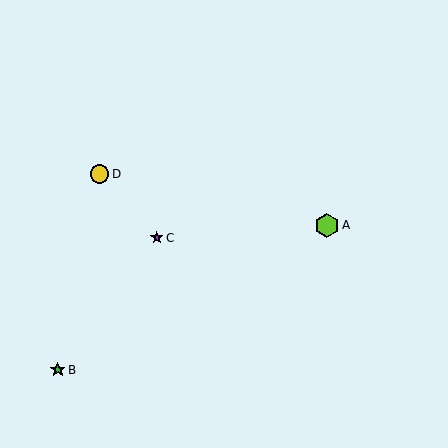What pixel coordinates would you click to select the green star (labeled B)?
Click at (58, 370) to select the green star B.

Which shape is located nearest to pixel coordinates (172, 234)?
The purple star (labeled C) at (157, 238) is nearest to that location.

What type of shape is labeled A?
Shape A is a lime hexagon.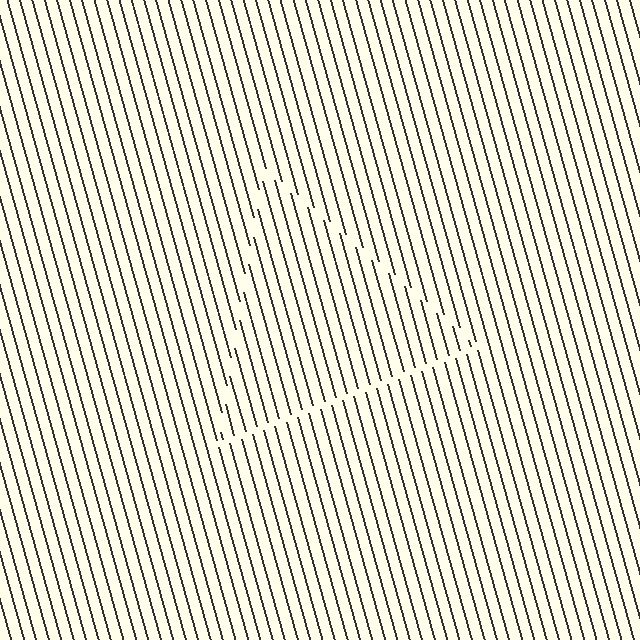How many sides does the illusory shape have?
3 sides — the line-ends trace a triangle.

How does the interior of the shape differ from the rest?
The interior of the shape contains the same grating, shifted by half a period — the contour is defined by the phase discontinuity where line-ends from the inner and outer gratings abut.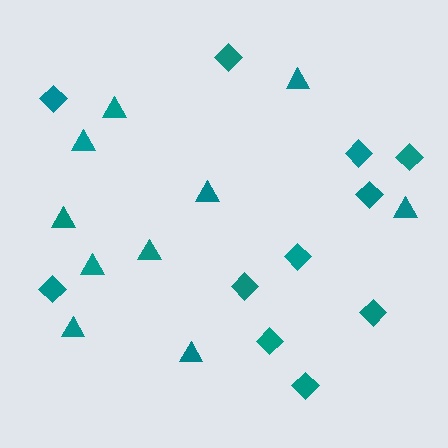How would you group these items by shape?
There are 2 groups: one group of triangles (10) and one group of diamonds (11).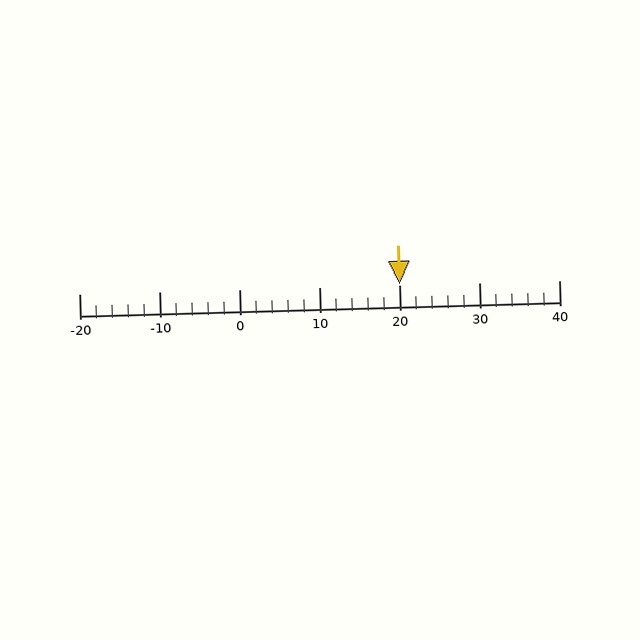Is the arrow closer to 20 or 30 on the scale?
The arrow is closer to 20.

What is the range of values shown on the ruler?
The ruler shows values from -20 to 40.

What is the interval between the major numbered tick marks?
The major tick marks are spaced 10 units apart.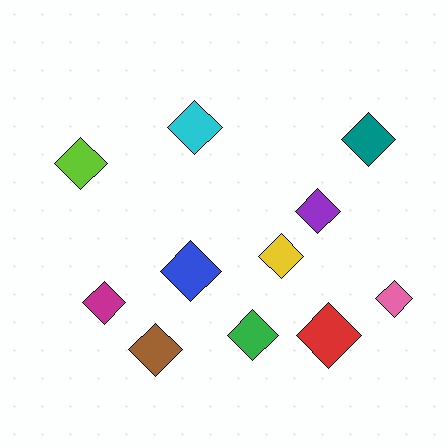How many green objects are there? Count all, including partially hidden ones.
There is 1 green object.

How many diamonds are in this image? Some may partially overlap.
There are 11 diamonds.